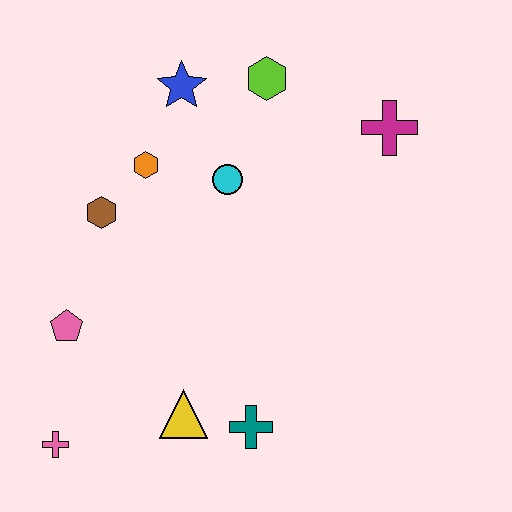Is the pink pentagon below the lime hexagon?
Yes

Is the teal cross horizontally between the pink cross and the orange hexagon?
No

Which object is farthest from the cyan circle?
The pink cross is farthest from the cyan circle.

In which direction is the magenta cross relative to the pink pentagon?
The magenta cross is to the right of the pink pentagon.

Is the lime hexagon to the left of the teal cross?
No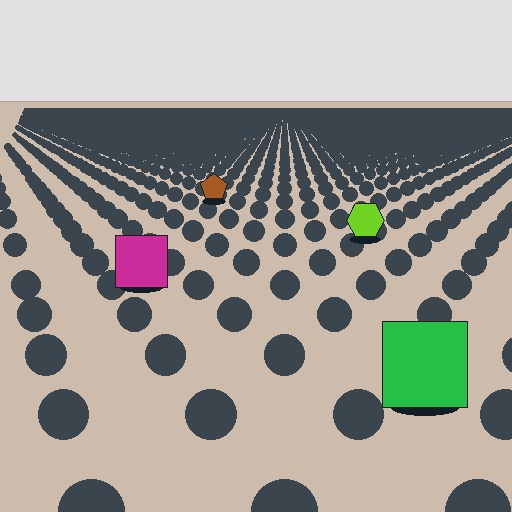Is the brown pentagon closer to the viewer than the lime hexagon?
No. The lime hexagon is closer — you can tell from the texture gradient: the ground texture is coarser near it.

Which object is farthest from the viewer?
The brown pentagon is farthest from the viewer. It appears smaller and the ground texture around it is denser.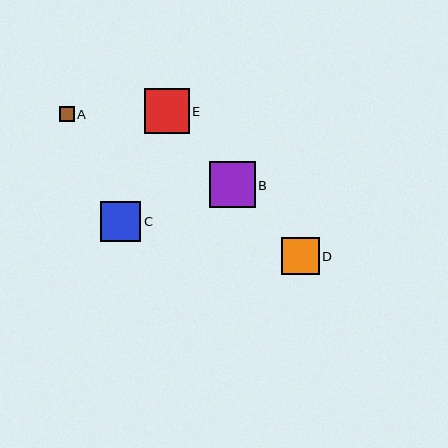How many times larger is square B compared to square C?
Square B is approximately 1.1 times the size of square C.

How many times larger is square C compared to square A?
Square C is approximately 2.7 times the size of square A.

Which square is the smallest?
Square A is the smallest with a size of approximately 15 pixels.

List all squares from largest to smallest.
From largest to smallest: B, E, C, D, A.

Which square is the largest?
Square B is the largest with a size of approximately 46 pixels.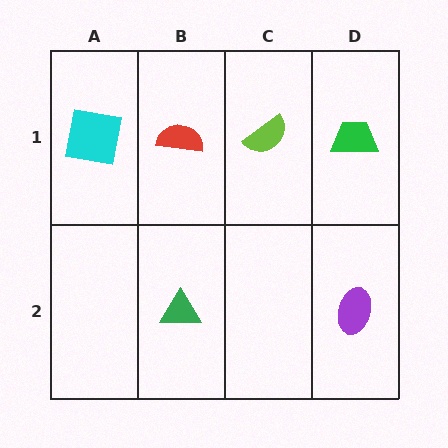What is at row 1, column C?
A lime semicircle.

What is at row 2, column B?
A green triangle.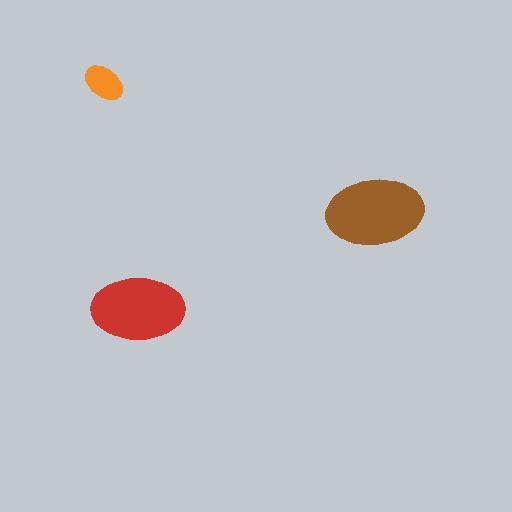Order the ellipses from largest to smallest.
the brown one, the red one, the orange one.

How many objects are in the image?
There are 3 objects in the image.